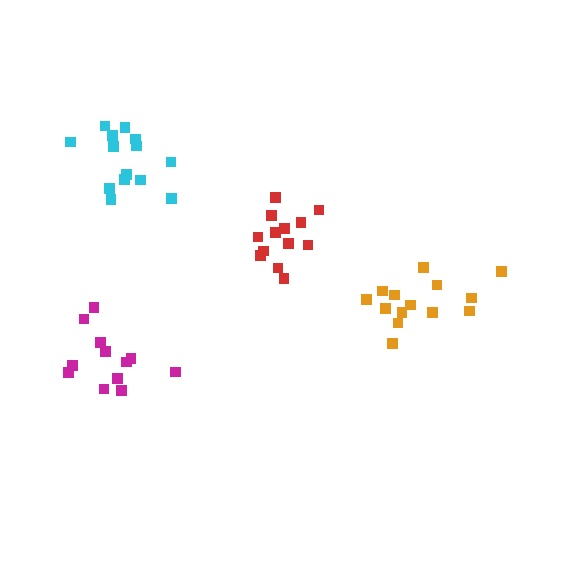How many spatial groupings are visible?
There are 4 spatial groupings.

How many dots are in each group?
Group 1: 14 dots, Group 2: 14 dots, Group 3: 14 dots, Group 4: 12 dots (54 total).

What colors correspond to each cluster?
The clusters are colored: cyan, red, orange, magenta.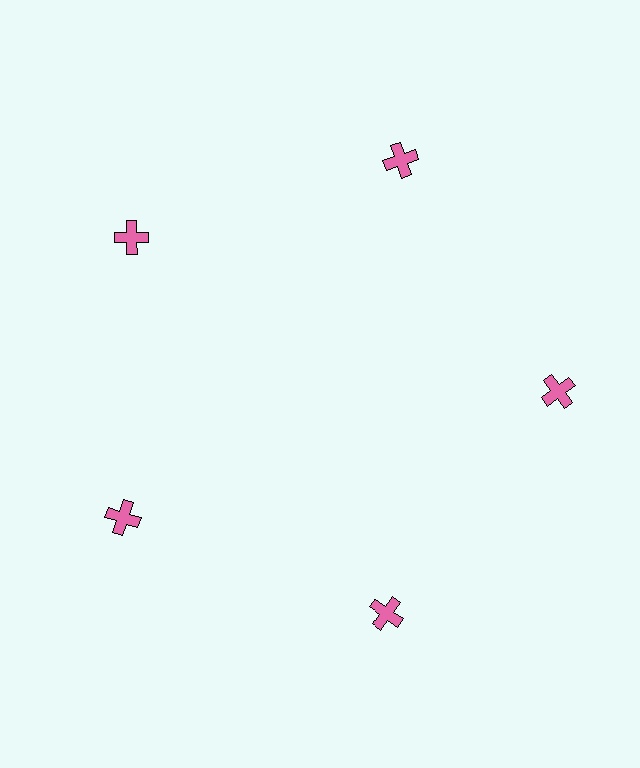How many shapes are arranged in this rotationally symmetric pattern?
There are 5 shapes, arranged in 5 groups of 1.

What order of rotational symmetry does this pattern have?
This pattern has 5-fold rotational symmetry.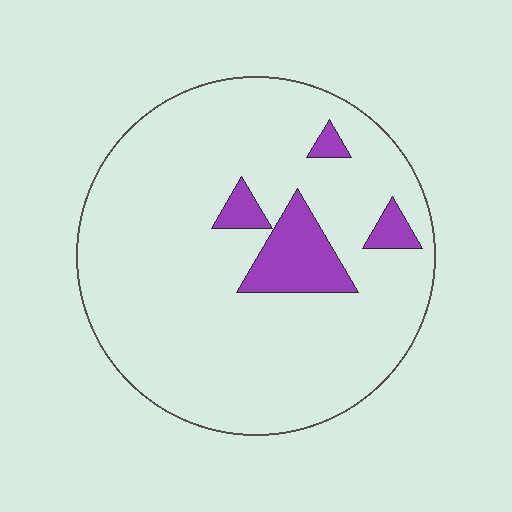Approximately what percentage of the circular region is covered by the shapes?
Approximately 10%.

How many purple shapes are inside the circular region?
4.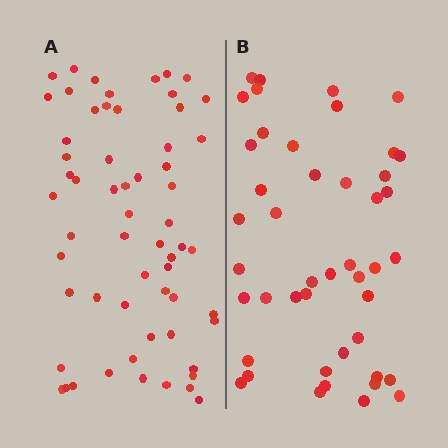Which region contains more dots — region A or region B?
Region A (the left region) has more dots.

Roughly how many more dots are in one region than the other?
Region A has approximately 15 more dots than region B.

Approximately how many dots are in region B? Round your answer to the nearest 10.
About 40 dots. (The exact count is 45, which rounds to 40.)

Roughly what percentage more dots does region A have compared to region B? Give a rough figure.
About 35% more.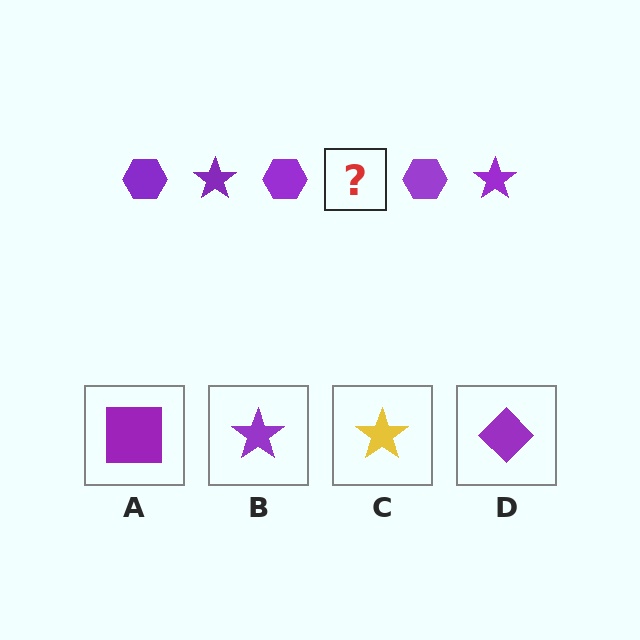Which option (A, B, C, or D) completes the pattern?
B.